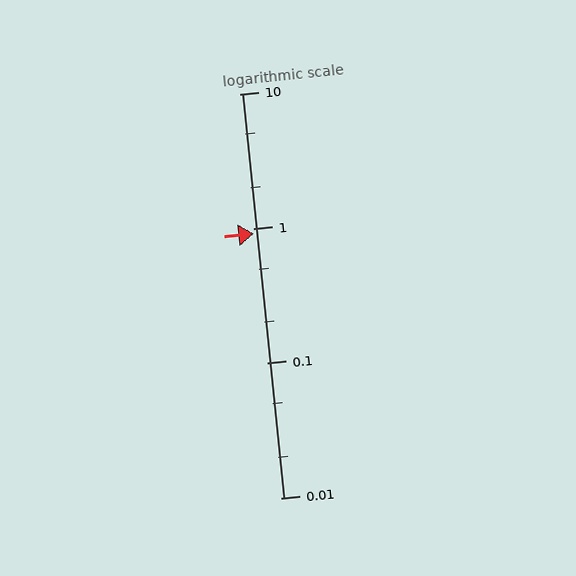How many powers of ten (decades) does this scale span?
The scale spans 3 decades, from 0.01 to 10.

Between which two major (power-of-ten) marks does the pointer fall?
The pointer is between 0.1 and 1.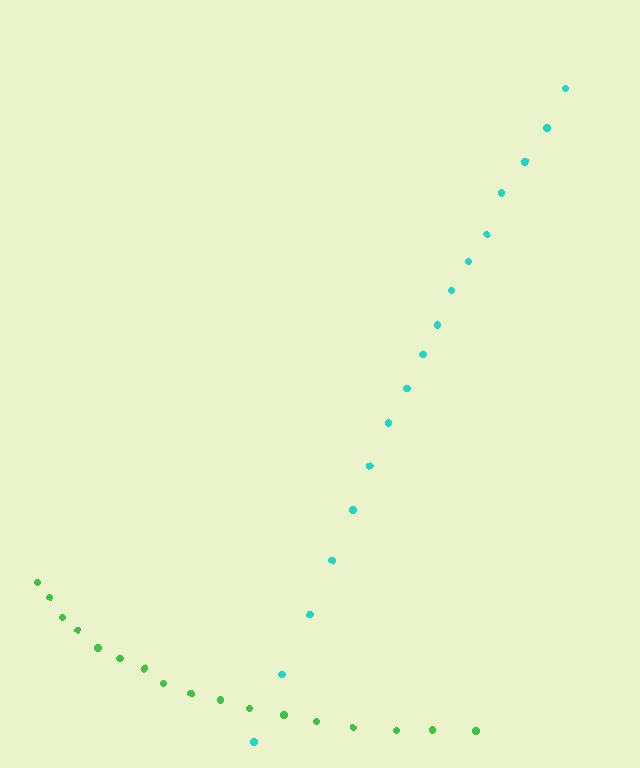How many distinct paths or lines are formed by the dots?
There are 2 distinct paths.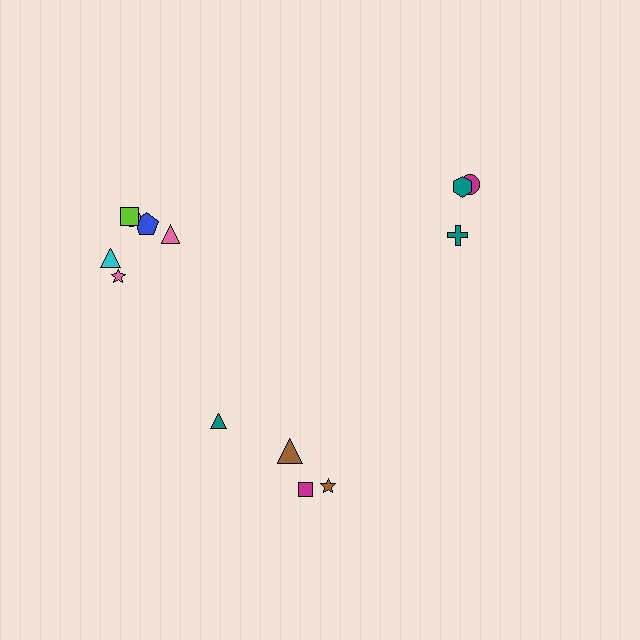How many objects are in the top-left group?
There are 6 objects.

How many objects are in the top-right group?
There are 3 objects.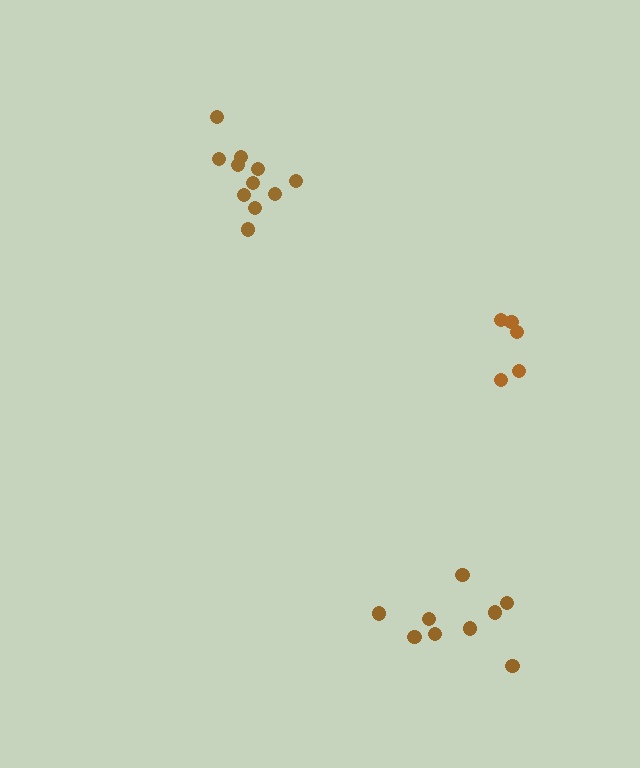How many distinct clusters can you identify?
There are 3 distinct clusters.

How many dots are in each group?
Group 1: 9 dots, Group 2: 5 dots, Group 3: 11 dots (25 total).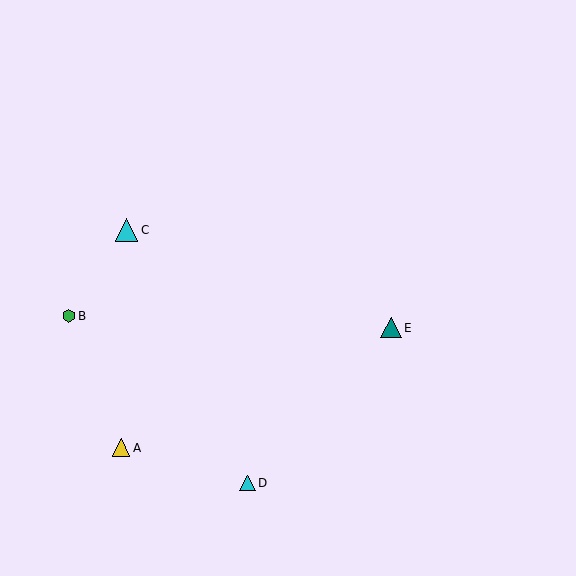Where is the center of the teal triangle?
The center of the teal triangle is at (391, 328).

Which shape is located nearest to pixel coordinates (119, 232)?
The cyan triangle (labeled C) at (127, 230) is nearest to that location.